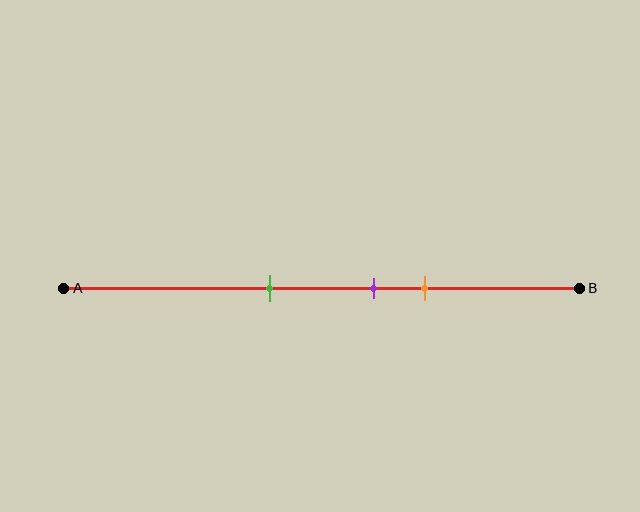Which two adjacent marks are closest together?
The purple and orange marks are the closest adjacent pair.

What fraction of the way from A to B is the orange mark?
The orange mark is approximately 70% (0.7) of the way from A to B.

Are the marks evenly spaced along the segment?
Yes, the marks are approximately evenly spaced.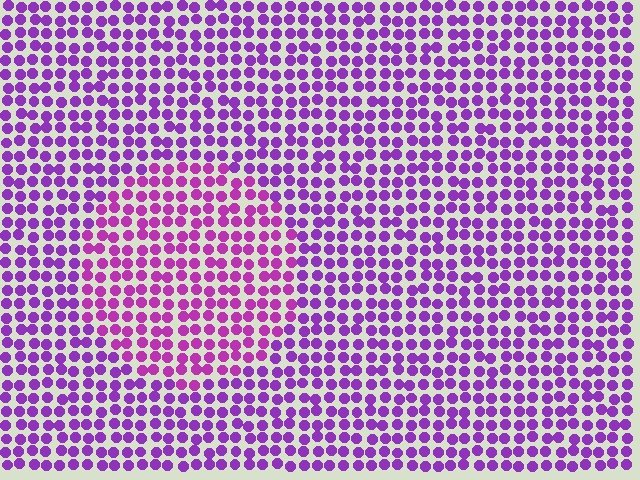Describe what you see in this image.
The image is filled with small purple elements in a uniform arrangement. A circle-shaped region is visible where the elements are tinted to a slightly different hue, forming a subtle color boundary.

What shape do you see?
I see a circle.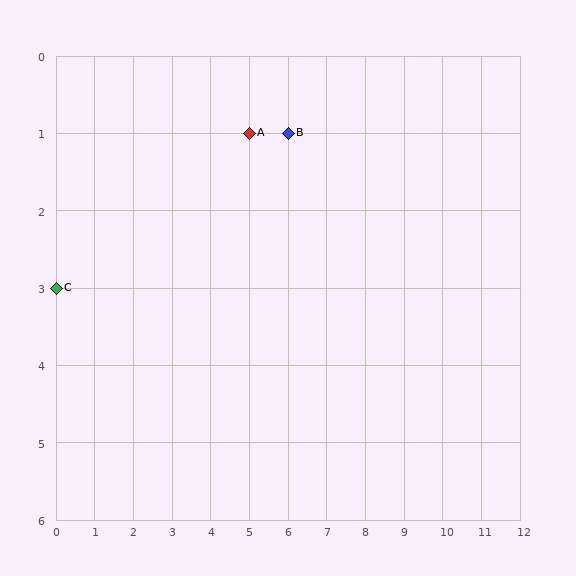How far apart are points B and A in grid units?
Points B and A are 1 column apart.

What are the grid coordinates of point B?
Point B is at grid coordinates (6, 1).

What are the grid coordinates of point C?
Point C is at grid coordinates (0, 3).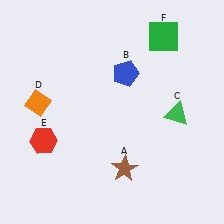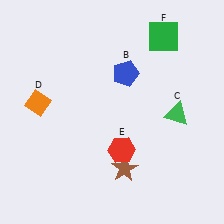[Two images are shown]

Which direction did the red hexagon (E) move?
The red hexagon (E) moved right.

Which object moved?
The red hexagon (E) moved right.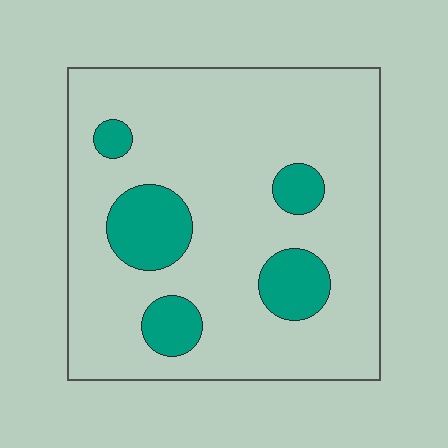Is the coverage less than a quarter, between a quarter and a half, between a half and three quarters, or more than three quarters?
Less than a quarter.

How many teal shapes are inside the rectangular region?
5.